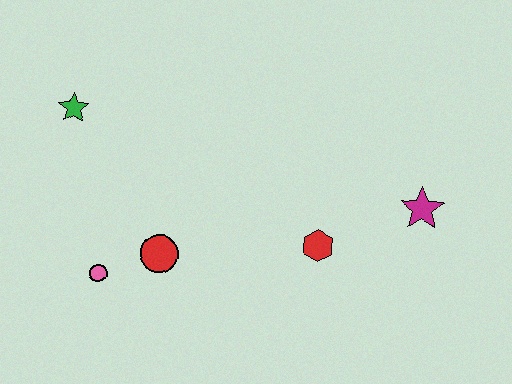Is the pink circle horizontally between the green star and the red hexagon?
Yes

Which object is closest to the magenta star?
The red hexagon is closest to the magenta star.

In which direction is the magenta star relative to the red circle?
The magenta star is to the right of the red circle.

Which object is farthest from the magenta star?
The green star is farthest from the magenta star.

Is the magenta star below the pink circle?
No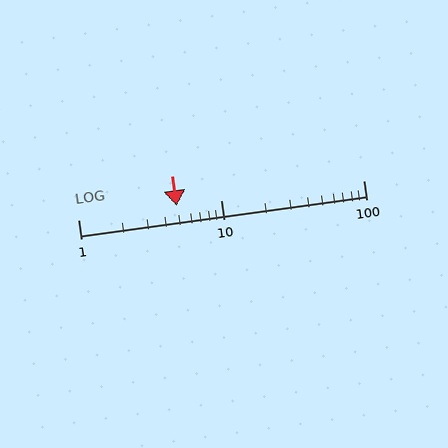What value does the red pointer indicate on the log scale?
The pointer indicates approximately 4.9.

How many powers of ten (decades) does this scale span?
The scale spans 2 decades, from 1 to 100.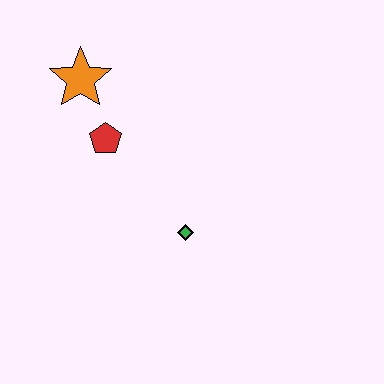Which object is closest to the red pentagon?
The orange star is closest to the red pentagon.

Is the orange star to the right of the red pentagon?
No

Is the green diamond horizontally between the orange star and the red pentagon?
No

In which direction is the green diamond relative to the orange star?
The green diamond is below the orange star.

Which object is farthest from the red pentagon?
The green diamond is farthest from the red pentagon.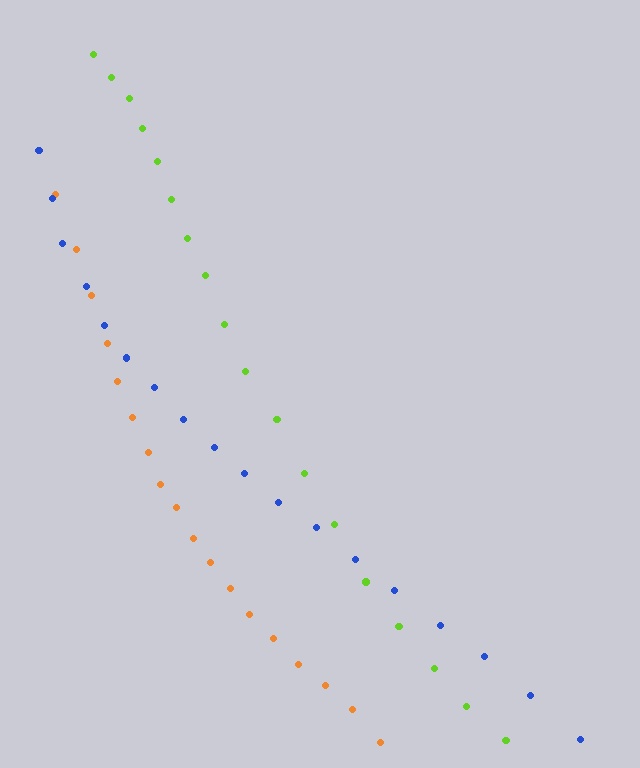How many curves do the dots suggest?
There are 3 distinct paths.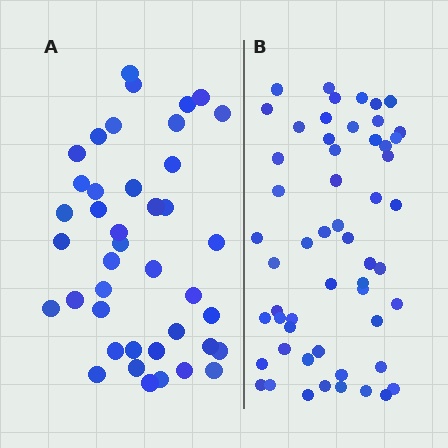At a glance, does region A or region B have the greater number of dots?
Region B (the right region) has more dots.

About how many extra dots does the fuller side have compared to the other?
Region B has approximately 15 more dots than region A.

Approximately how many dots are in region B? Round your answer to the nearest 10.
About 60 dots. (The exact count is 55, which rounds to 60.)